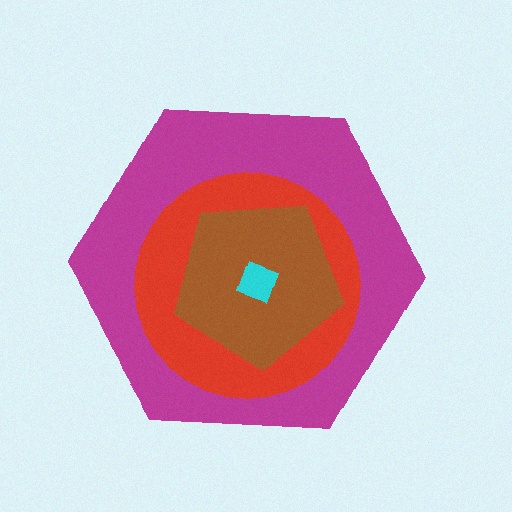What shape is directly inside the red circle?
The brown pentagon.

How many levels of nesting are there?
4.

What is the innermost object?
The cyan diamond.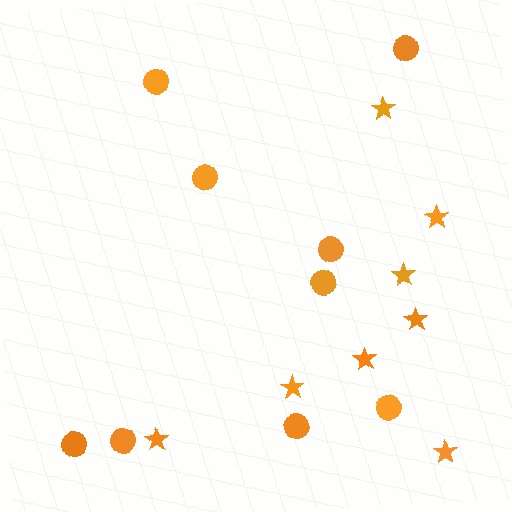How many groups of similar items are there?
There are 2 groups: one group of circles (9) and one group of stars (8).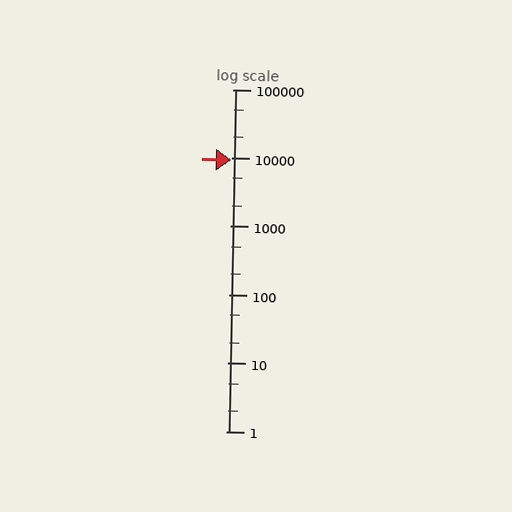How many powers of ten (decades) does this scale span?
The scale spans 5 decades, from 1 to 100000.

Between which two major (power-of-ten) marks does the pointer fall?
The pointer is between 1000 and 10000.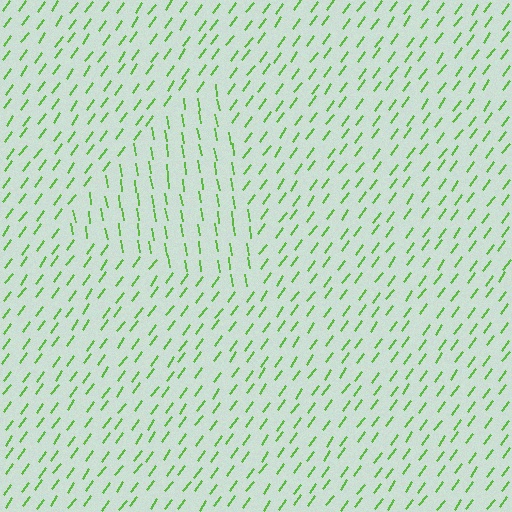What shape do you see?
I see a triangle.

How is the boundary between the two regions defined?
The boundary is defined purely by a change in line orientation (approximately 45 degrees difference). All lines are the same color and thickness.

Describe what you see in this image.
The image is filled with small lime line segments. A triangle region in the image has lines oriented differently from the surrounding lines, creating a visible texture boundary.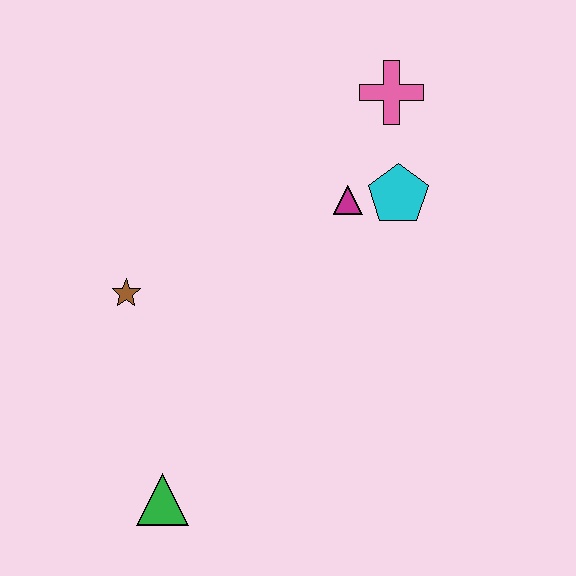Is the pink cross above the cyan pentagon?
Yes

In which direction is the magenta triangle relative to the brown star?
The magenta triangle is to the right of the brown star.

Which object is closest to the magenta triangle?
The cyan pentagon is closest to the magenta triangle.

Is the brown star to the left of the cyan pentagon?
Yes